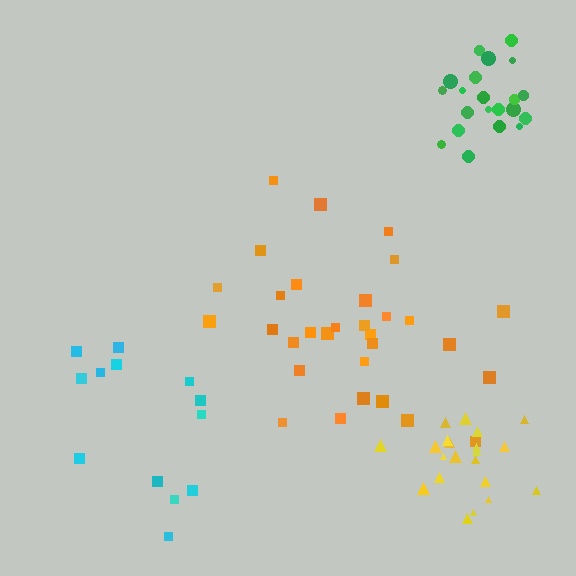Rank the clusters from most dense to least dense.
green, yellow, orange, cyan.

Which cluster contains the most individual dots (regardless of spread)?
Orange (31).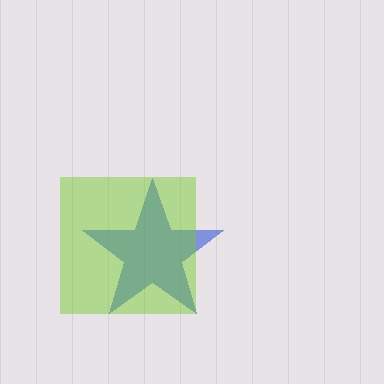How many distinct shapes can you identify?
There are 2 distinct shapes: a blue star, a lime square.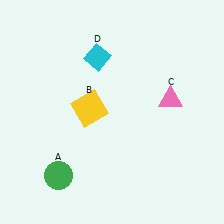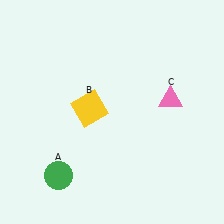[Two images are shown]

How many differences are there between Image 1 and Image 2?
There is 1 difference between the two images.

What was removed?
The cyan diamond (D) was removed in Image 2.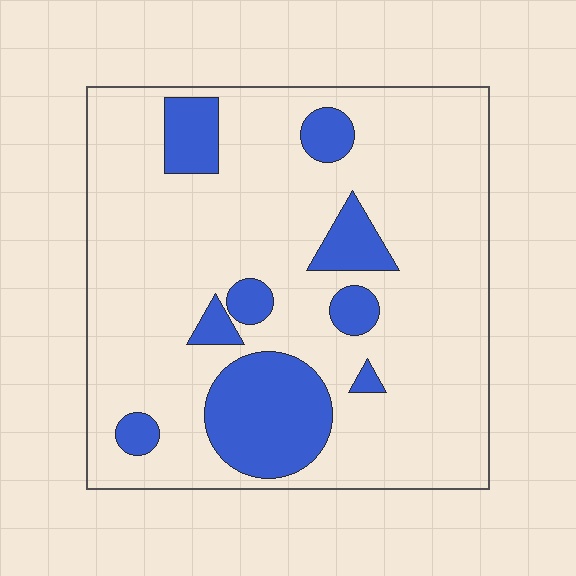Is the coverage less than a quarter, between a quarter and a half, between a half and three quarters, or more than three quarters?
Less than a quarter.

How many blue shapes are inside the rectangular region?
9.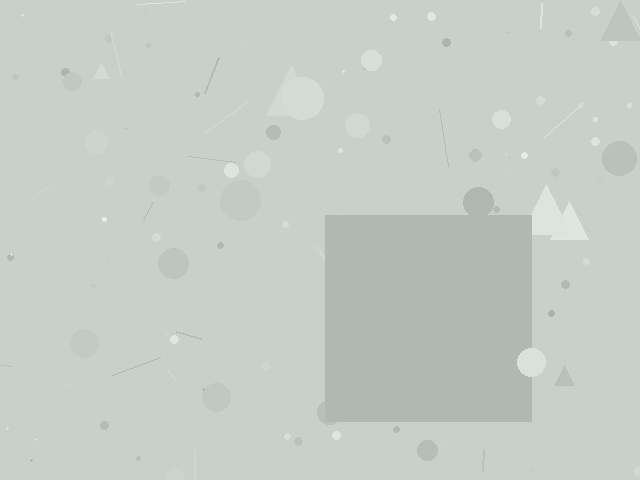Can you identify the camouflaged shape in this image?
The camouflaged shape is a square.